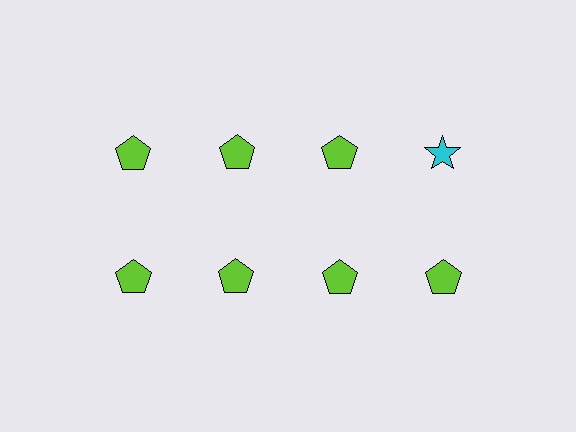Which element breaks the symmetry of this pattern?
The cyan star in the top row, second from right column breaks the symmetry. All other shapes are lime pentagons.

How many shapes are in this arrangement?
There are 8 shapes arranged in a grid pattern.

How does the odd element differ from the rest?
It differs in both color (cyan instead of lime) and shape (star instead of pentagon).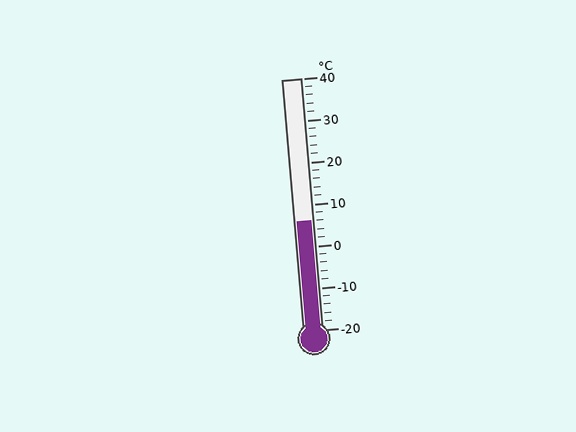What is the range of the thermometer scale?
The thermometer scale ranges from -20°C to 40°C.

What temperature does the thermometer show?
The thermometer shows approximately 6°C.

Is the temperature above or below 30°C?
The temperature is below 30°C.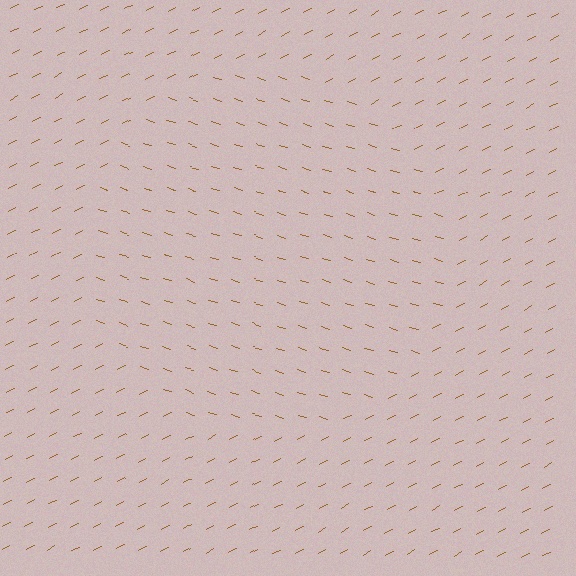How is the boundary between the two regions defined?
The boundary is defined purely by a change in line orientation (approximately 45 degrees difference). All lines are the same color and thickness.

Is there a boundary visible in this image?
Yes, there is a texture boundary formed by a change in line orientation.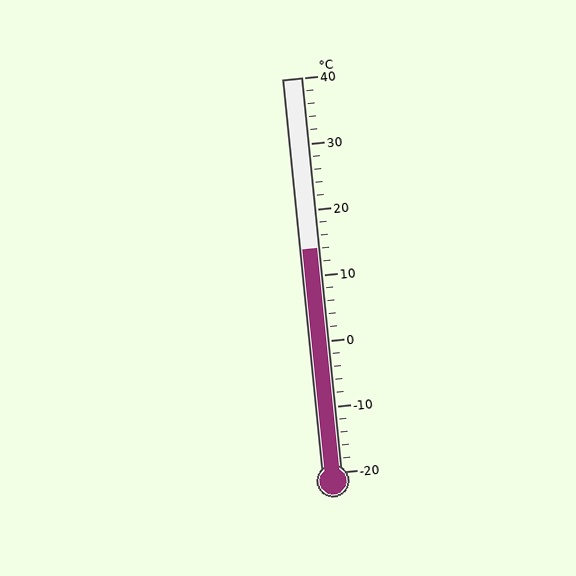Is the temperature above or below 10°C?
The temperature is above 10°C.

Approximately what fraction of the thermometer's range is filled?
The thermometer is filled to approximately 55% of its range.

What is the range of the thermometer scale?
The thermometer scale ranges from -20°C to 40°C.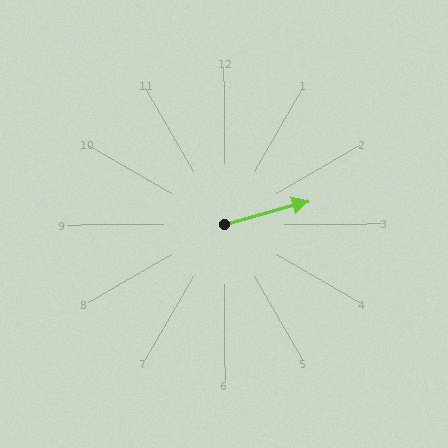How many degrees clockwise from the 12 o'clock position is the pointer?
Approximately 75 degrees.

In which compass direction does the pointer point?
East.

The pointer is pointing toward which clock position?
Roughly 2 o'clock.